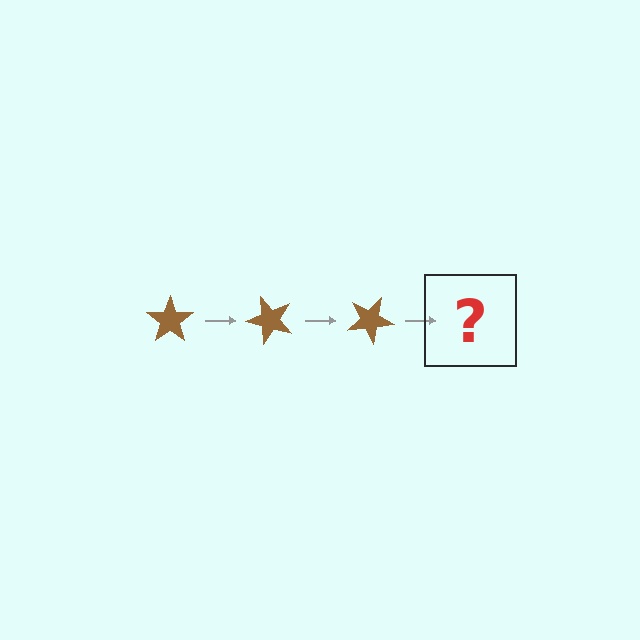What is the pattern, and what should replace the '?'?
The pattern is that the star rotates 50 degrees each step. The '?' should be a brown star rotated 150 degrees.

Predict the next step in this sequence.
The next step is a brown star rotated 150 degrees.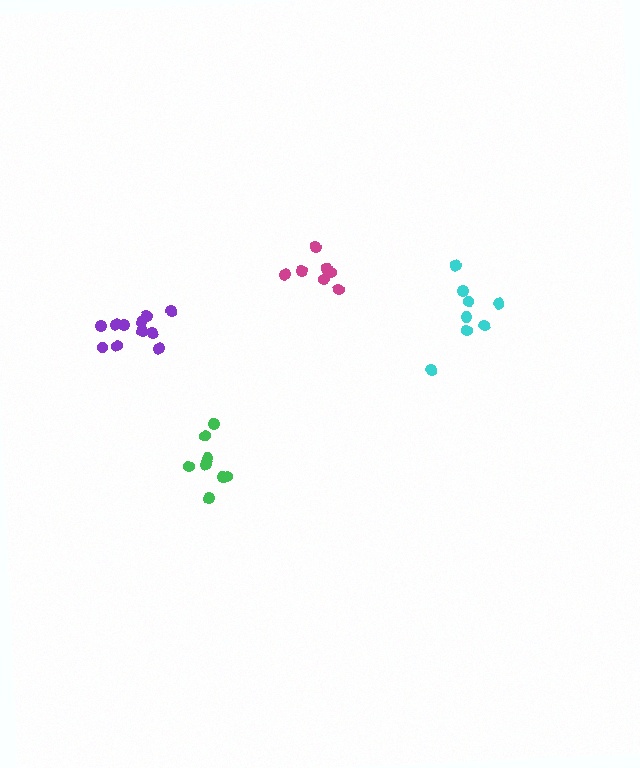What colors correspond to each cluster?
The clusters are colored: cyan, magenta, green, purple.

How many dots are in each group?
Group 1: 8 dots, Group 2: 7 dots, Group 3: 8 dots, Group 4: 11 dots (34 total).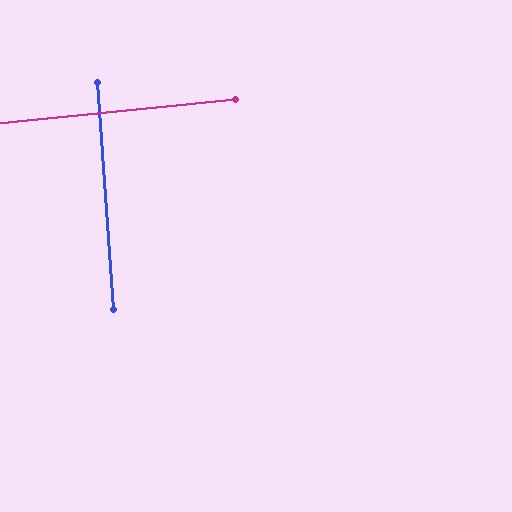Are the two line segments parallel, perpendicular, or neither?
Perpendicular — they meet at approximately 88°.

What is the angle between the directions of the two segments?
Approximately 88 degrees.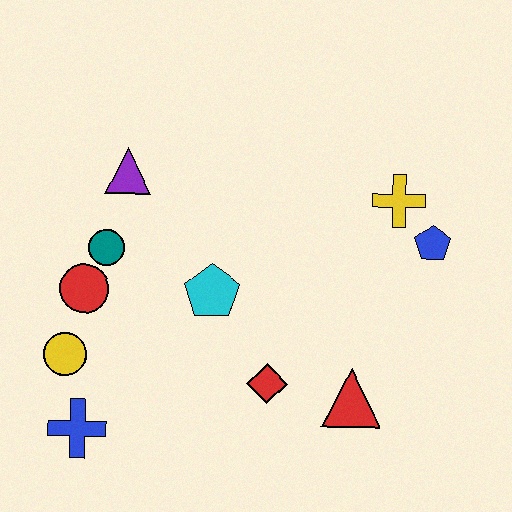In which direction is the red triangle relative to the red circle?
The red triangle is to the right of the red circle.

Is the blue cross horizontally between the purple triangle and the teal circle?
No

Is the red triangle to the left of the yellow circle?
No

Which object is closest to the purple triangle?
The teal circle is closest to the purple triangle.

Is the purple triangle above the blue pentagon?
Yes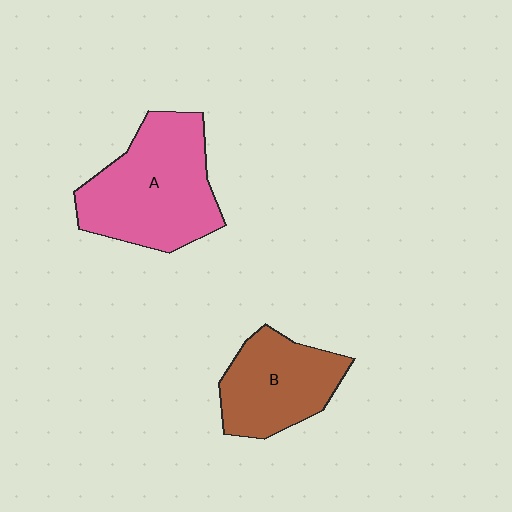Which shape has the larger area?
Shape A (pink).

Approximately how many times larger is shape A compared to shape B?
Approximately 1.4 times.